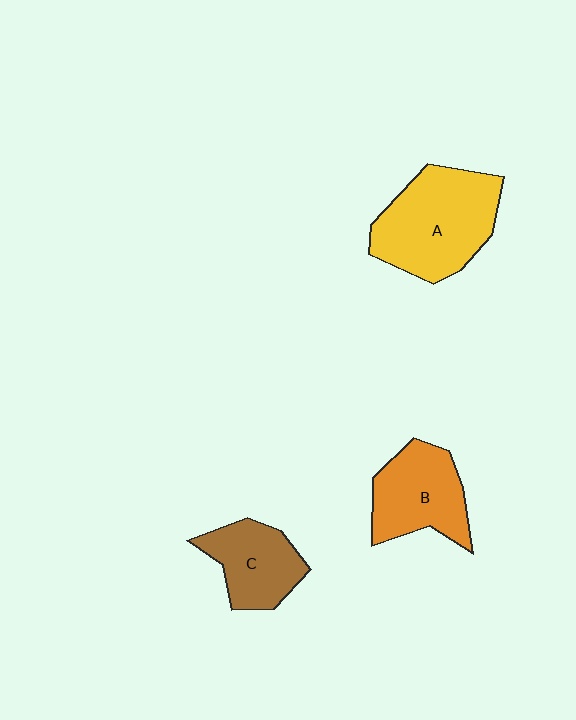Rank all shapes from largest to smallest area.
From largest to smallest: A (yellow), B (orange), C (brown).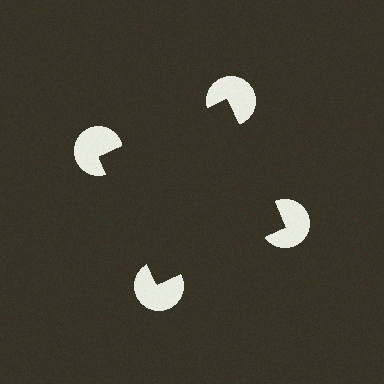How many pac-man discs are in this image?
There are 4 — one at each vertex of the illusory square.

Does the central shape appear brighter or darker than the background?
It typically appears slightly darker than the background, even though no actual brightness change is drawn.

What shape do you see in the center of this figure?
An illusory square — its edges are inferred from the aligned wedge cuts in the pac-man discs, not physically drawn.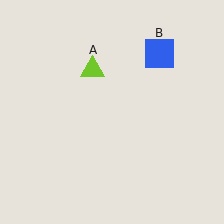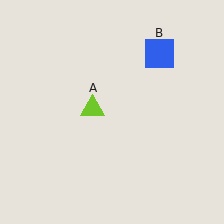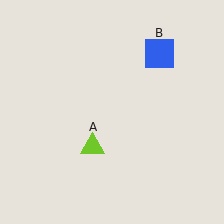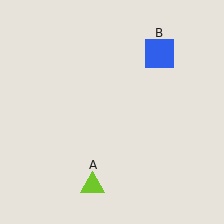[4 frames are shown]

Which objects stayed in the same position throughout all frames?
Blue square (object B) remained stationary.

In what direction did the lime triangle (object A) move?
The lime triangle (object A) moved down.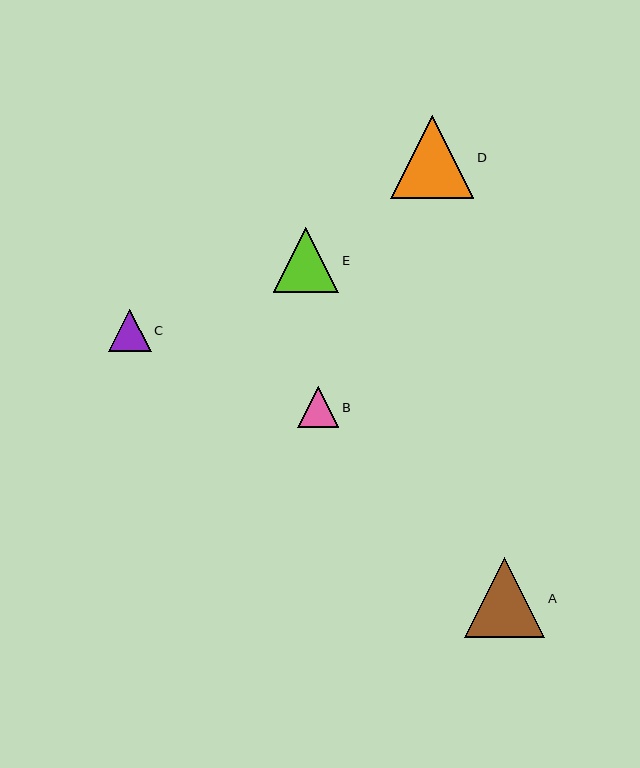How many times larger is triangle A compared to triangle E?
Triangle A is approximately 1.2 times the size of triangle E.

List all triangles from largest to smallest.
From largest to smallest: D, A, E, C, B.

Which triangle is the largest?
Triangle D is the largest with a size of approximately 84 pixels.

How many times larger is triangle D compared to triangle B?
Triangle D is approximately 2.1 times the size of triangle B.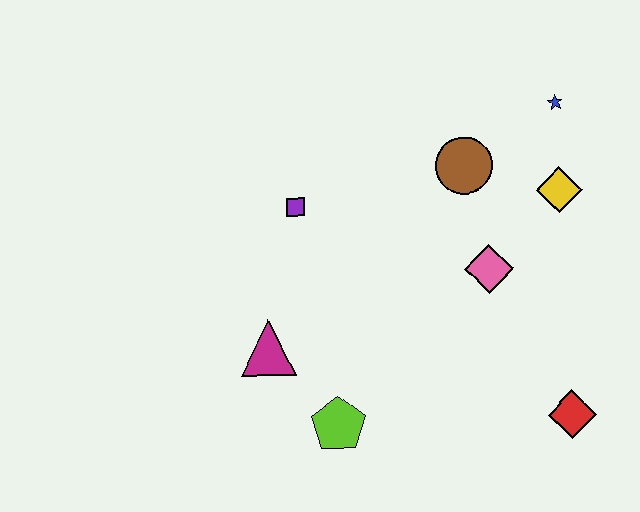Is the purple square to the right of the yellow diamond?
No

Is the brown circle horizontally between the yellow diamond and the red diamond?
No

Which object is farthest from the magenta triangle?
The blue star is farthest from the magenta triangle.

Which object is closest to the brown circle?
The yellow diamond is closest to the brown circle.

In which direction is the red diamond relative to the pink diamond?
The red diamond is below the pink diamond.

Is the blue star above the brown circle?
Yes